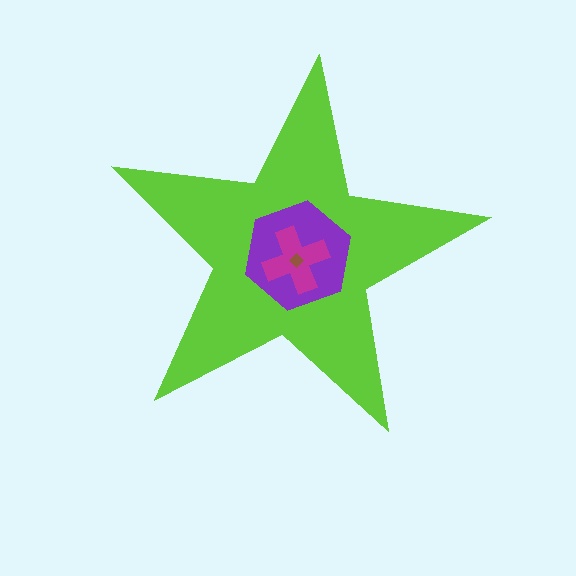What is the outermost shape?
The lime star.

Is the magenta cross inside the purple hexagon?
Yes.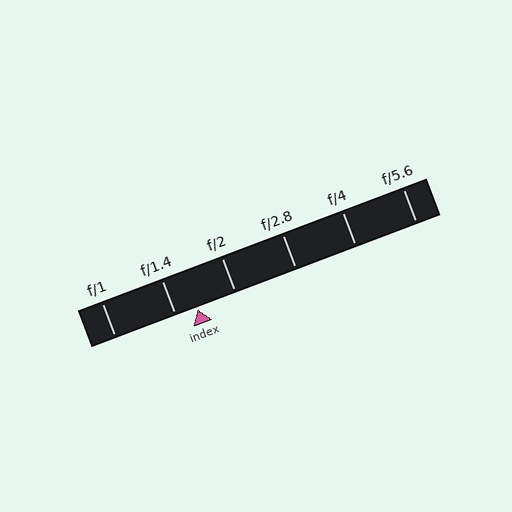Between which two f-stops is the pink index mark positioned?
The index mark is between f/1.4 and f/2.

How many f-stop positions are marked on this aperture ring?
There are 6 f-stop positions marked.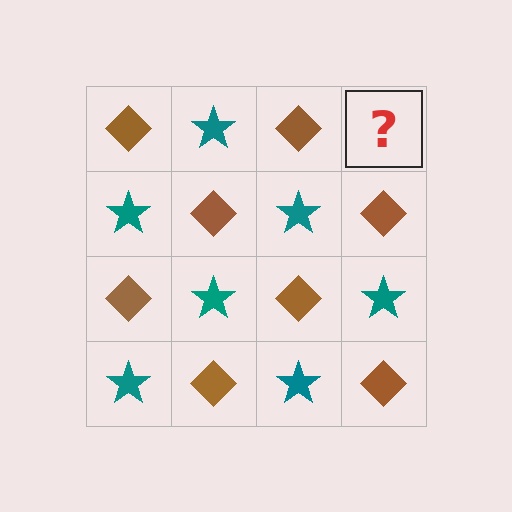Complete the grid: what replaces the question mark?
The question mark should be replaced with a teal star.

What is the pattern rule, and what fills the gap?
The rule is that it alternates brown diamond and teal star in a checkerboard pattern. The gap should be filled with a teal star.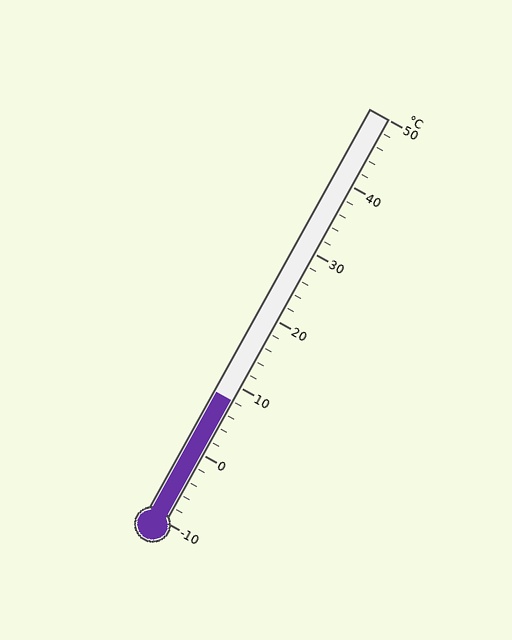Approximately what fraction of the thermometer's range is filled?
The thermometer is filled to approximately 30% of its range.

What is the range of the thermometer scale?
The thermometer scale ranges from -10°C to 50°C.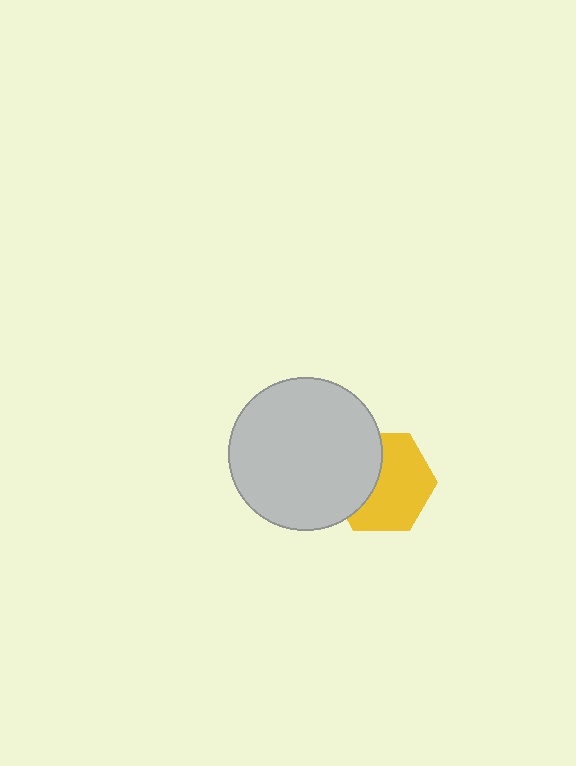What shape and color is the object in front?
The object in front is a light gray circle.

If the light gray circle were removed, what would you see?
You would see the complete yellow hexagon.